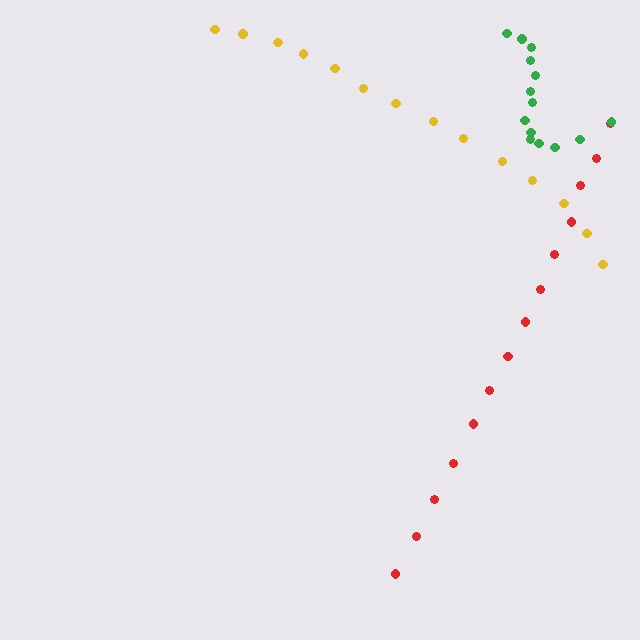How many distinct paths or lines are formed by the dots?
There are 3 distinct paths.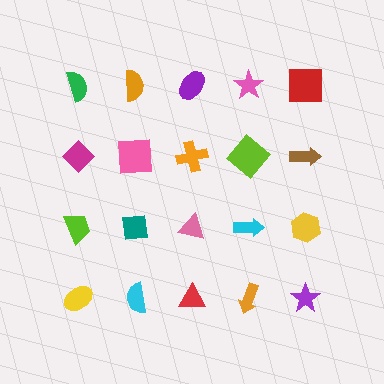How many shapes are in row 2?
5 shapes.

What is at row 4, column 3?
A red triangle.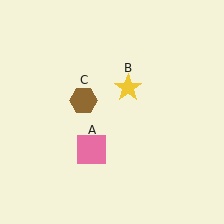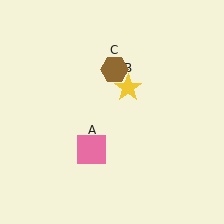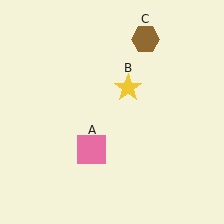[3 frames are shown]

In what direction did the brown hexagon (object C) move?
The brown hexagon (object C) moved up and to the right.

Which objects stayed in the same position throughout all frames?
Pink square (object A) and yellow star (object B) remained stationary.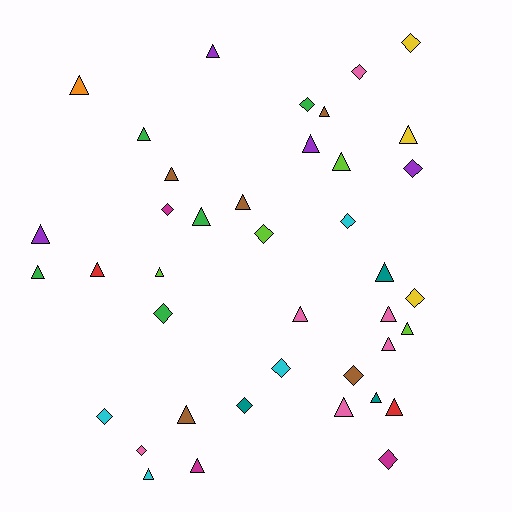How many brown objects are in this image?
There are 5 brown objects.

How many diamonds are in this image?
There are 15 diamonds.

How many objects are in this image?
There are 40 objects.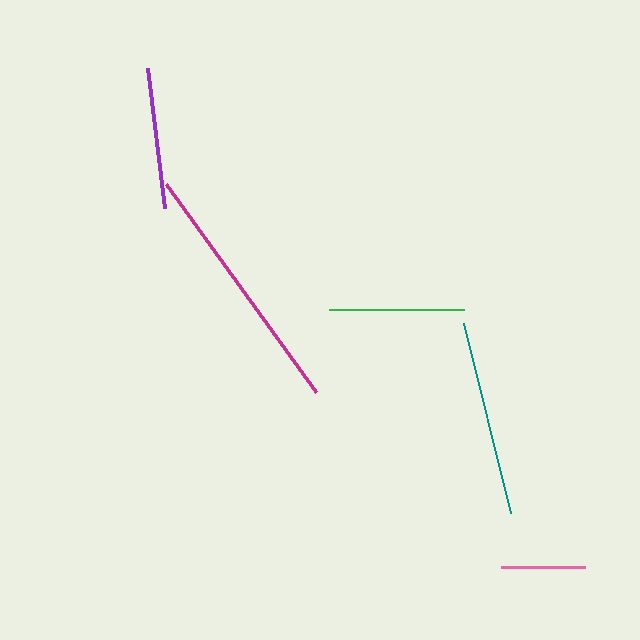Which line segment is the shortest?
The pink line is the shortest at approximately 84 pixels.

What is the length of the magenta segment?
The magenta segment is approximately 257 pixels long.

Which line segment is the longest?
The magenta line is the longest at approximately 257 pixels.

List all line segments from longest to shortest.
From longest to shortest: magenta, teal, purple, green, pink.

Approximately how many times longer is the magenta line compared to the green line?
The magenta line is approximately 1.9 times the length of the green line.